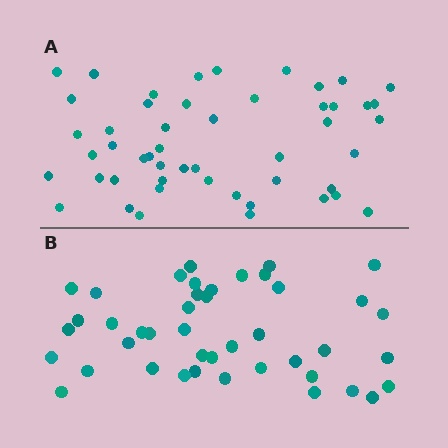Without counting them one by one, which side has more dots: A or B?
Region A (the top region) has more dots.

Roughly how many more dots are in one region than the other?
Region A has roughly 8 or so more dots than region B.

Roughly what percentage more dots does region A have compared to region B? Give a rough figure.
About 15% more.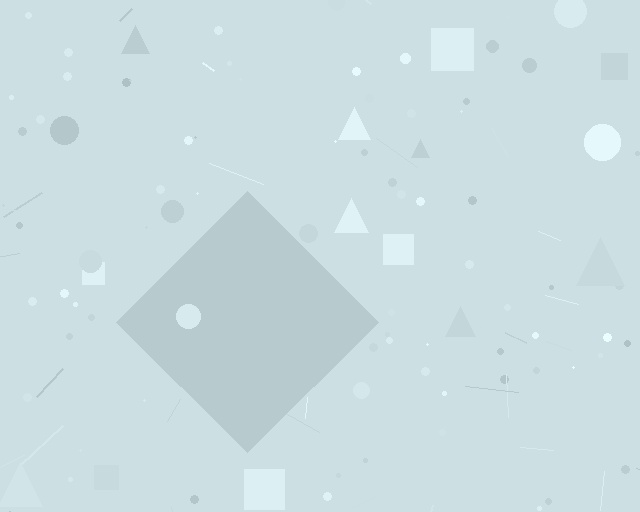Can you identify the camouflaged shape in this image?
The camouflaged shape is a diamond.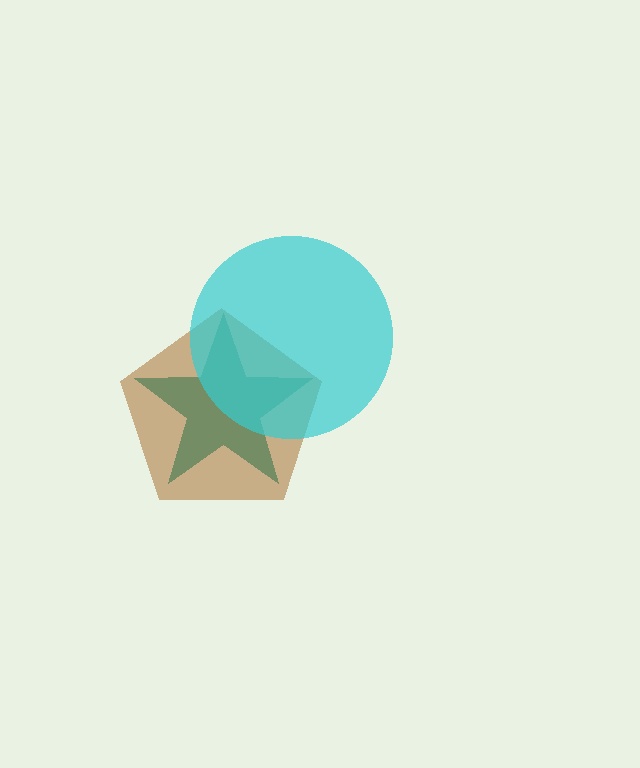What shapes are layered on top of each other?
The layered shapes are: a teal star, a brown pentagon, a cyan circle.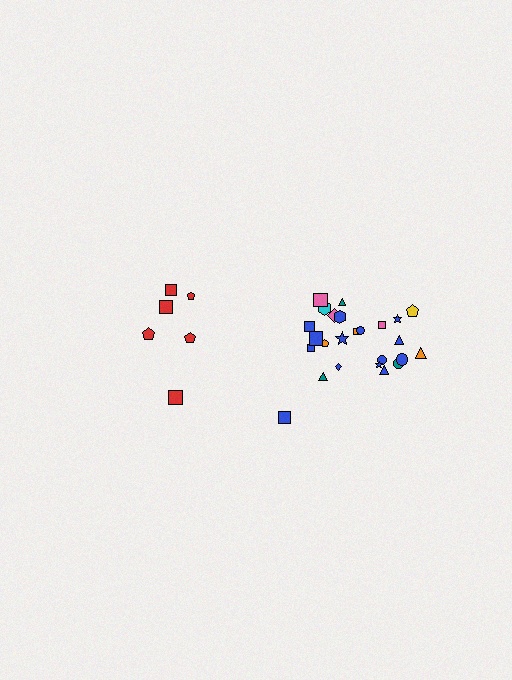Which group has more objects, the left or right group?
The right group.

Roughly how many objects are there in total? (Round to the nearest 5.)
Roughly 30 objects in total.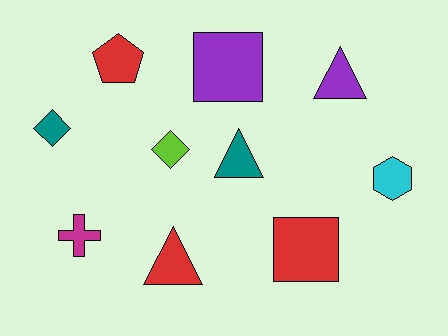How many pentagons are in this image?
There is 1 pentagon.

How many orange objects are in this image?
There are no orange objects.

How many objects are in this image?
There are 10 objects.